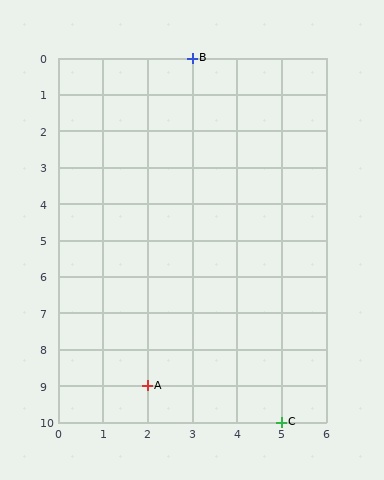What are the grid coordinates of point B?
Point B is at grid coordinates (3, 0).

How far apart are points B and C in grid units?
Points B and C are 2 columns and 10 rows apart (about 10.2 grid units diagonally).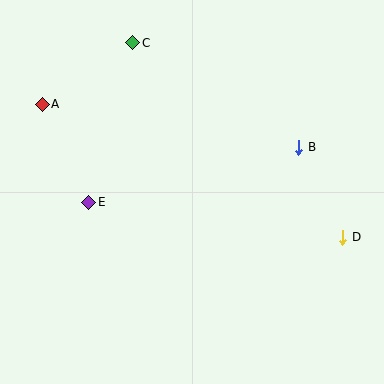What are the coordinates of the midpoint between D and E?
The midpoint between D and E is at (216, 220).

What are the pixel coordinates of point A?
Point A is at (42, 104).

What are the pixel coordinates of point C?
Point C is at (133, 43).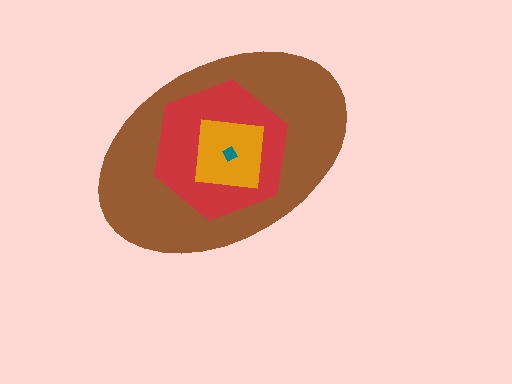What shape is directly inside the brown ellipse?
The red hexagon.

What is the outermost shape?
The brown ellipse.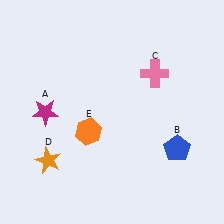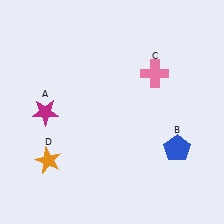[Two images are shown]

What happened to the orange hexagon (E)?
The orange hexagon (E) was removed in Image 2. It was in the bottom-left area of Image 1.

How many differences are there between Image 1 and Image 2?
There is 1 difference between the two images.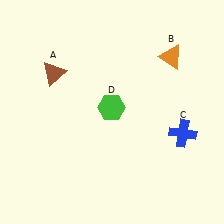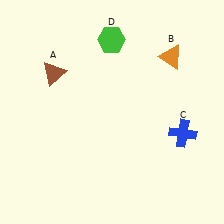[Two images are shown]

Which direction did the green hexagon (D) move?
The green hexagon (D) moved up.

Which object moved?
The green hexagon (D) moved up.